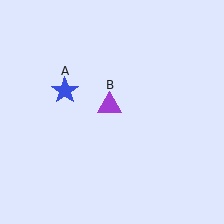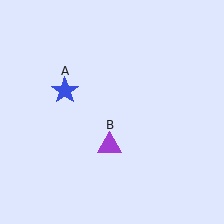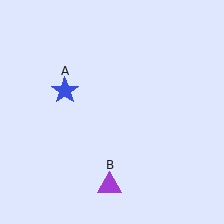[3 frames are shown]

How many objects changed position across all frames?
1 object changed position: purple triangle (object B).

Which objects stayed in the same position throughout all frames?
Blue star (object A) remained stationary.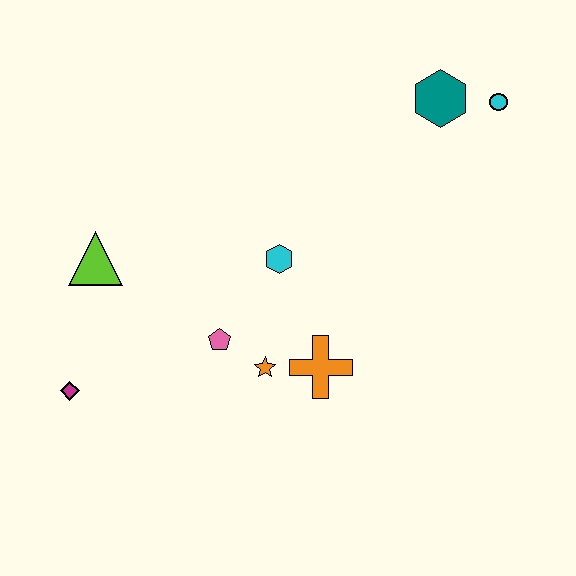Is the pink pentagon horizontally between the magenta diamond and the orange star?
Yes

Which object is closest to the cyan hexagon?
The pink pentagon is closest to the cyan hexagon.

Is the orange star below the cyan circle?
Yes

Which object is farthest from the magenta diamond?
The cyan circle is farthest from the magenta diamond.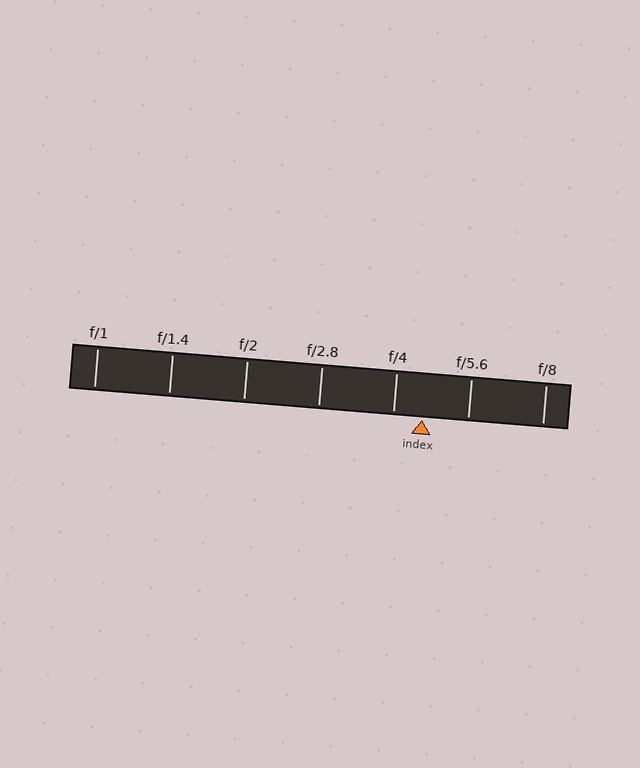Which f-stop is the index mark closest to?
The index mark is closest to f/4.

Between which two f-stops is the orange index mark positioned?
The index mark is between f/4 and f/5.6.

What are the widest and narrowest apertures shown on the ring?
The widest aperture shown is f/1 and the narrowest is f/8.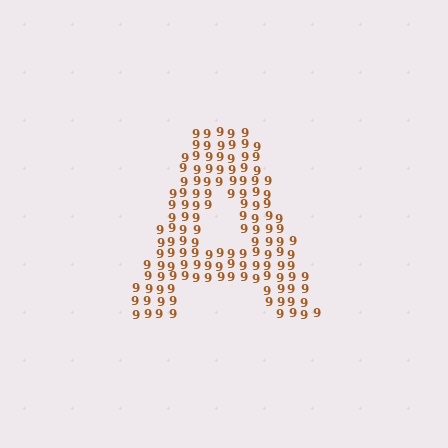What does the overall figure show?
The overall figure shows the letter A.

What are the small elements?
The small elements are digit 9's.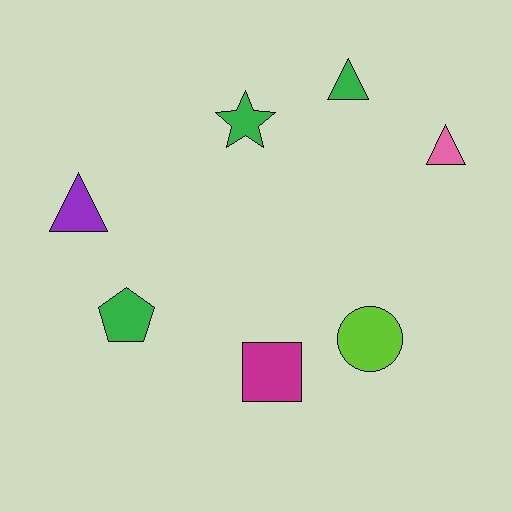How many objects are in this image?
There are 7 objects.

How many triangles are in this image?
There are 3 triangles.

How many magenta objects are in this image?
There is 1 magenta object.